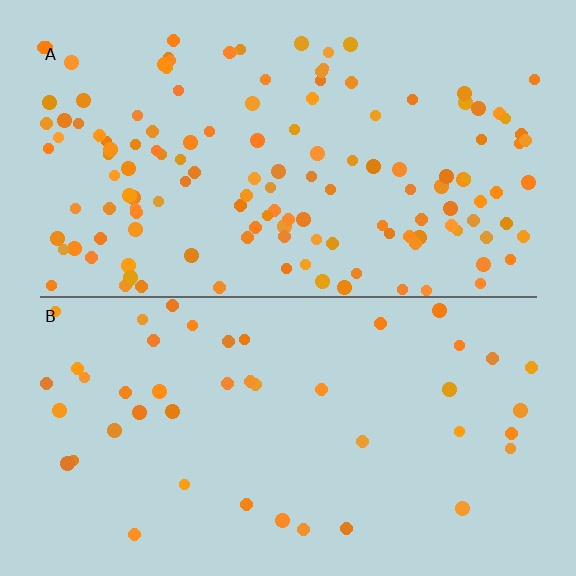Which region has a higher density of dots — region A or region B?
A (the top).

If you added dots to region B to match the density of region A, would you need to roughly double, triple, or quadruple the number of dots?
Approximately triple.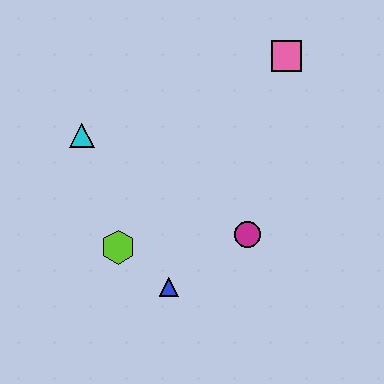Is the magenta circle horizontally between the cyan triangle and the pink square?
Yes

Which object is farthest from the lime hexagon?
The pink square is farthest from the lime hexagon.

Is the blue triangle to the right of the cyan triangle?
Yes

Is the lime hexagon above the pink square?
No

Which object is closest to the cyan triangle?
The lime hexagon is closest to the cyan triangle.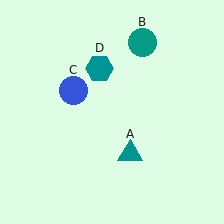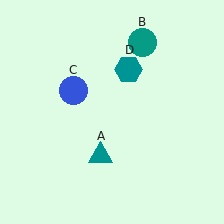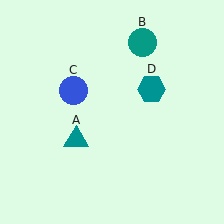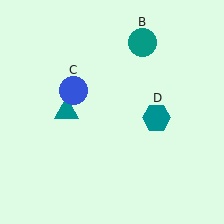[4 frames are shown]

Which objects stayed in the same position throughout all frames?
Teal circle (object B) and blue circle (object C) remained stationary.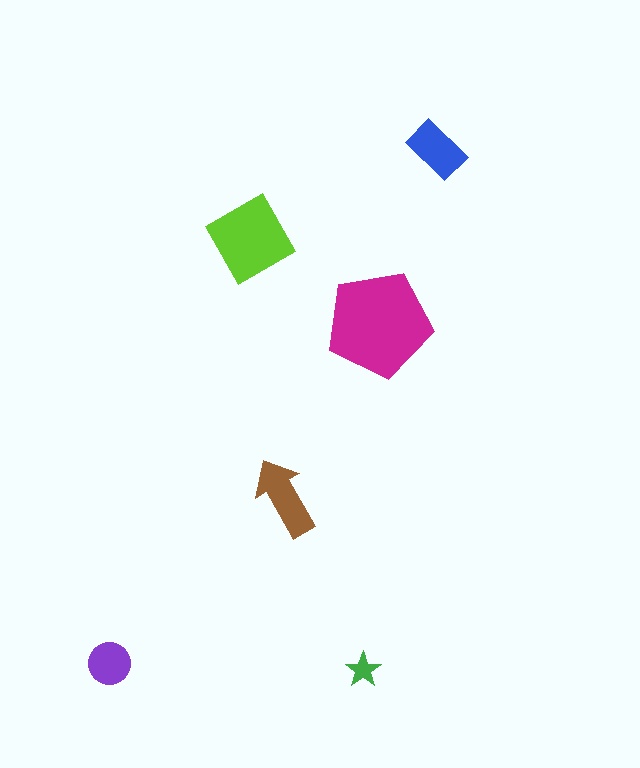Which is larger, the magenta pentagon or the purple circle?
The magenta pentagon.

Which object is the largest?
The magenta pentagon.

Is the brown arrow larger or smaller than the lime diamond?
Smaller.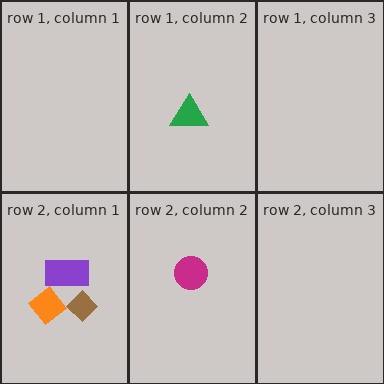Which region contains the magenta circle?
The row 2, column 2 region.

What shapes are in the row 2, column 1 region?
The purple rectangle, the brown diamond, the orange diamond.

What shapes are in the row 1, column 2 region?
The green triangle.